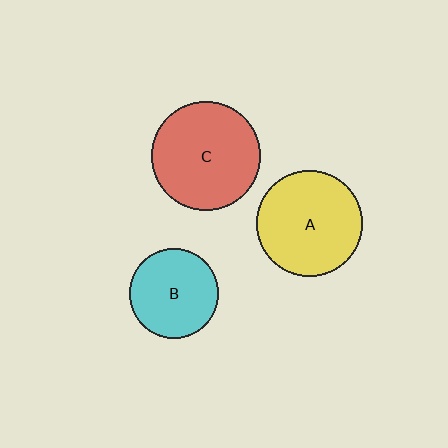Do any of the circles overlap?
No, none of the circles overlap.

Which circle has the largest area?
Circle C (red).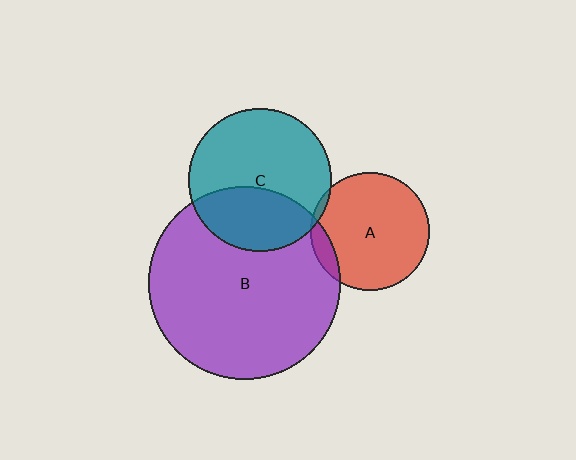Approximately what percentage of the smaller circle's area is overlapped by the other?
Approximately 10%.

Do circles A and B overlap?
Yes.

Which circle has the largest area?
Circle B (purple).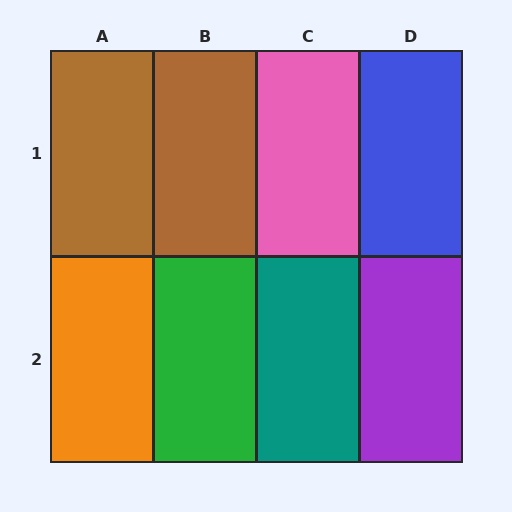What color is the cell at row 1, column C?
Pink.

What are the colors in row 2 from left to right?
Orange, green, teal, purple.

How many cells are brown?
2 cells are brown.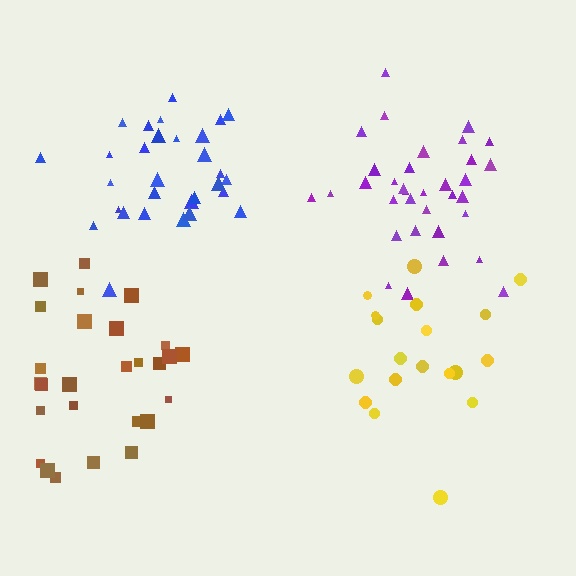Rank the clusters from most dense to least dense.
purple, blue, brown, yellow.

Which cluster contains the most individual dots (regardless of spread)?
Purple (34).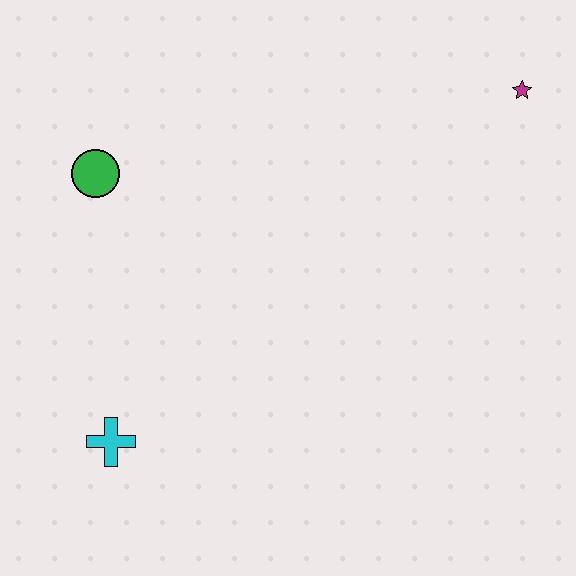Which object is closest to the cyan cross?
The green circle is closest to the cyan cross.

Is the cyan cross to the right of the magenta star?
No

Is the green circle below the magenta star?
Yes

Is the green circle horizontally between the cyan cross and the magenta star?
No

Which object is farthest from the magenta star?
The cyan cross is farthest from the magenta star.